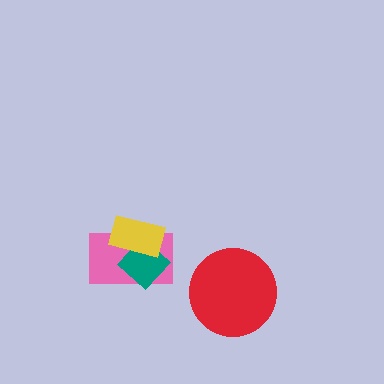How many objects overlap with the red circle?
0 objects overlap with the red circle.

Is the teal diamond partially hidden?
Yes, it is partially covered by another shape.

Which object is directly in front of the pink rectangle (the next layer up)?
The teal diamond is directly in front of the pink rectangle.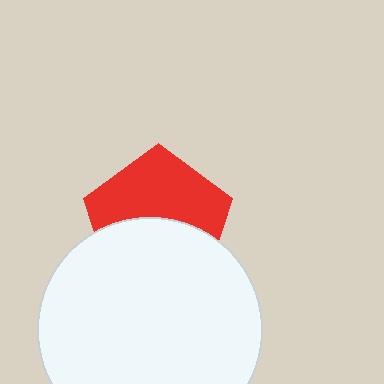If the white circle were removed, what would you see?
You would see the complete red pentagon.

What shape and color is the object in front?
The object in front is a white circle.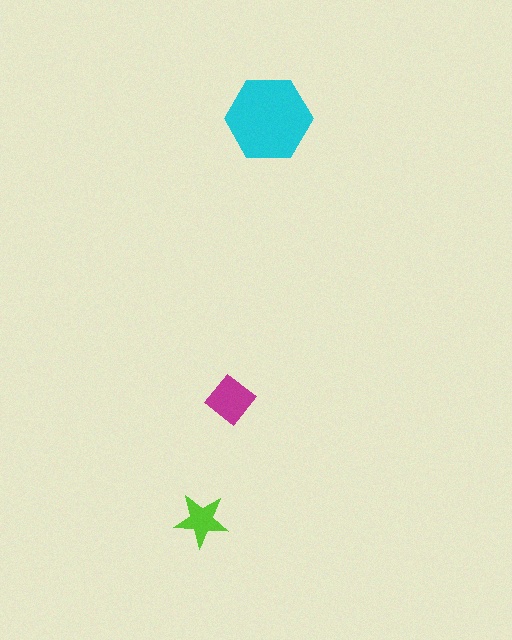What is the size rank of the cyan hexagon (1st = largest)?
1st.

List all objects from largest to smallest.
The cyan hexagon, the magenta diamond, the lime star.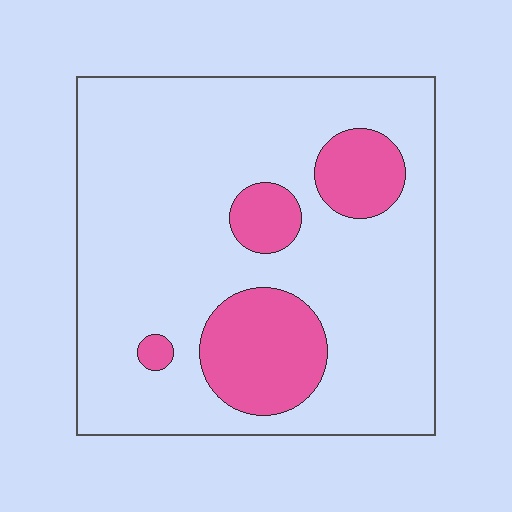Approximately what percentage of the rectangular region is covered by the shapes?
Approximately 20%.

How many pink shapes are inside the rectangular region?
4.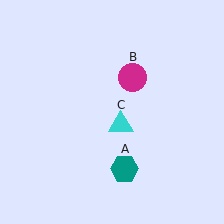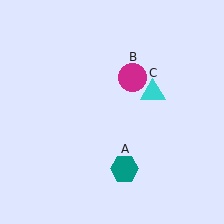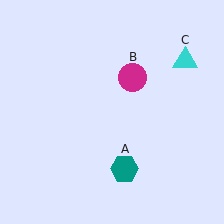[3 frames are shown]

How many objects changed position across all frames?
1 object changed position: cyan triangle (object C).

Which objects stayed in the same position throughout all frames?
Teal hexagon (object A) and magenta circle (object B) remained stationary.